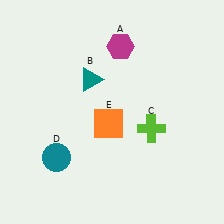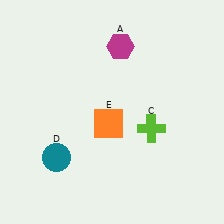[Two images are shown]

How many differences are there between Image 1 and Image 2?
There is 1 difference between the two images.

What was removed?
The teal triangle (B) was removed in Image 2.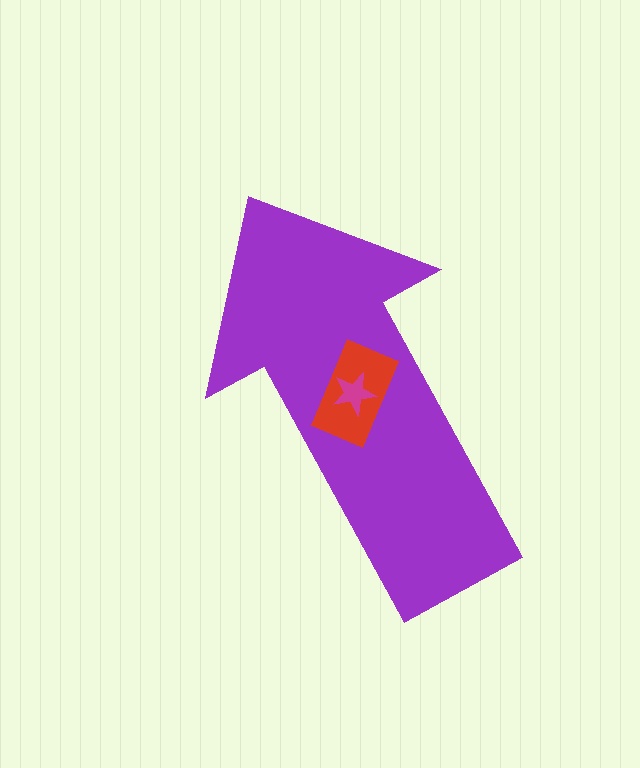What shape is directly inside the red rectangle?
The magenta star.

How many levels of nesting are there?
3.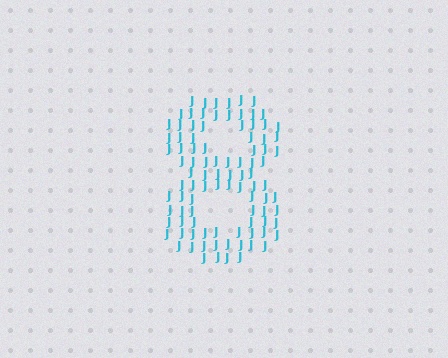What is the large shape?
The large shape is the digit 8.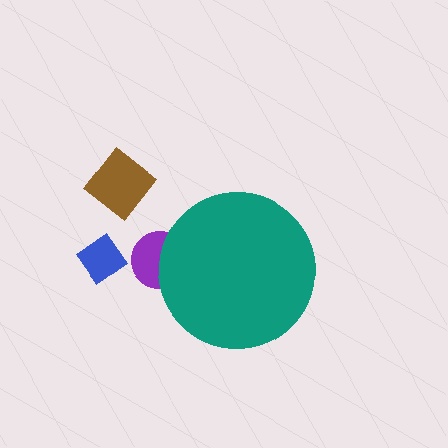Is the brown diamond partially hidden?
No, the brown diamond is fully visible.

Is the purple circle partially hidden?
Yes, the purple circle is partially hidden behind the teal circle.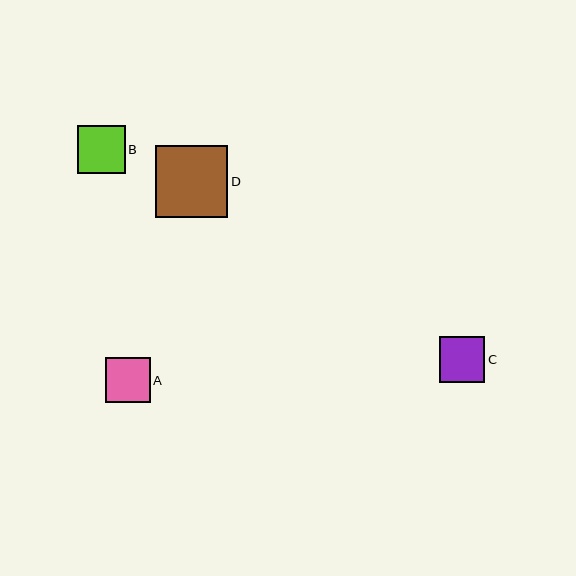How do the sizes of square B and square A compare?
Square B and square A are approximately the same size.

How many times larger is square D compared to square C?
Square D is approximately 1.6 times the size of square C.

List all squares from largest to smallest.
From largest to smallest: D, B, C, A.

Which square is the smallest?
Square A is the smallest with a size of approximately 45 pixels.